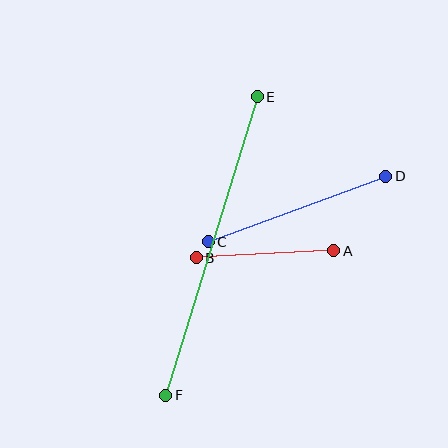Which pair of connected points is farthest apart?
Points E and F are farthest apart.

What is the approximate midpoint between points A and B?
The midpoint is at approximately (265, 254) pixels.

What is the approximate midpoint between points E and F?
The midpoint is at approximately (211, 246) pixels.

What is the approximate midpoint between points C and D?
The midpoint is at approximately (297, 209) pixels.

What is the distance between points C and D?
The distance is approximately 190 pixels.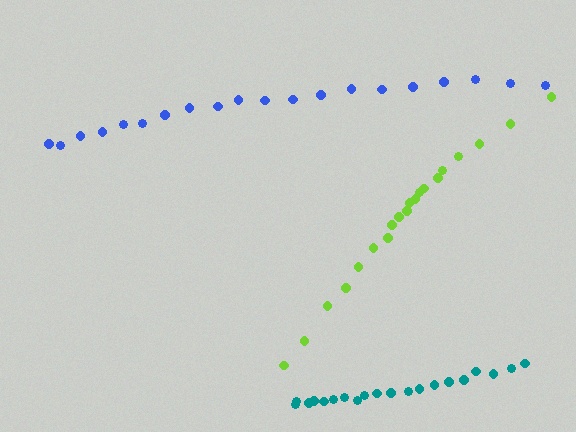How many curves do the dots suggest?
There are 3 distinct paths.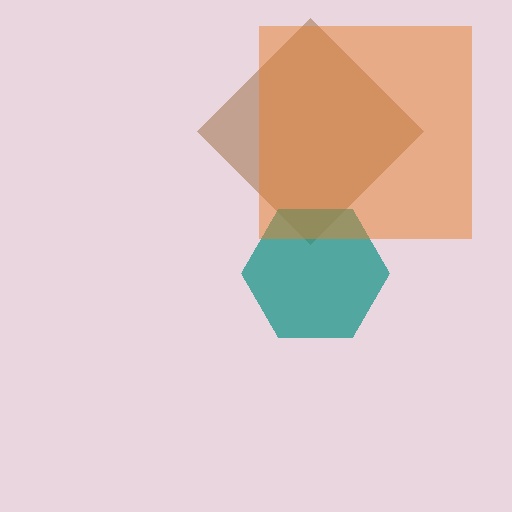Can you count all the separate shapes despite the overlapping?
Yes, there are 3 separate shapes.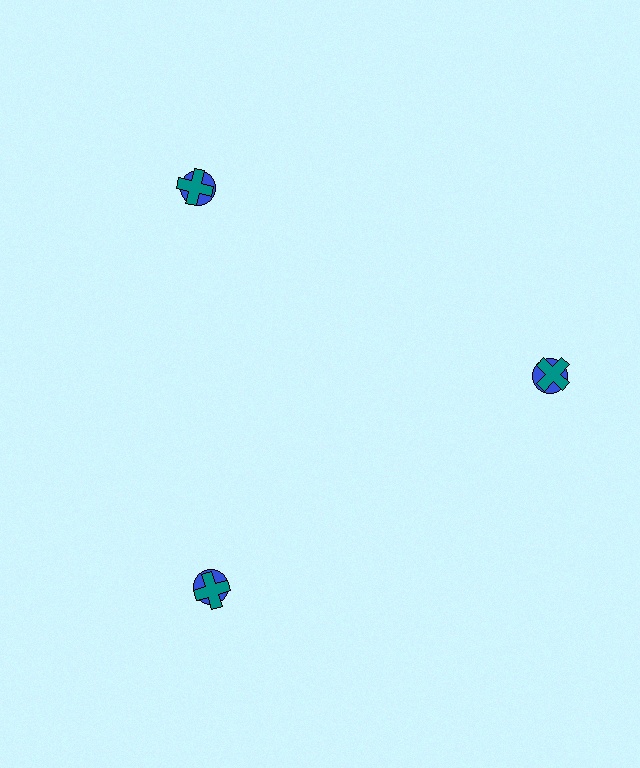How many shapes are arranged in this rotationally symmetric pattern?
There are 6 shapes, arranged in 3 groups of 2.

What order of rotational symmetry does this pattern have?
This pattern has 3-fold rotational symmetry.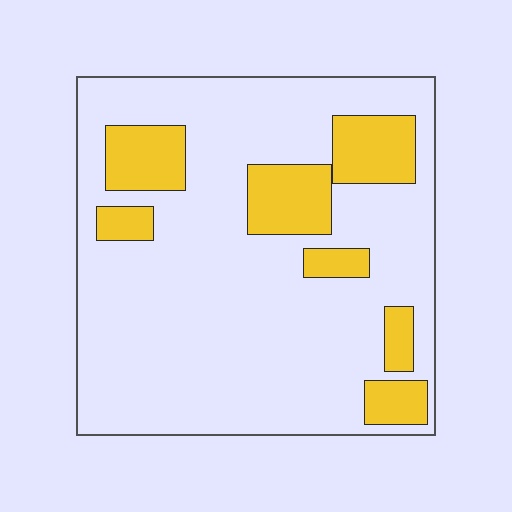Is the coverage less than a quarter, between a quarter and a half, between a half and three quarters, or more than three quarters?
Less than a quarter.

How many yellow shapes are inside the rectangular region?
7.